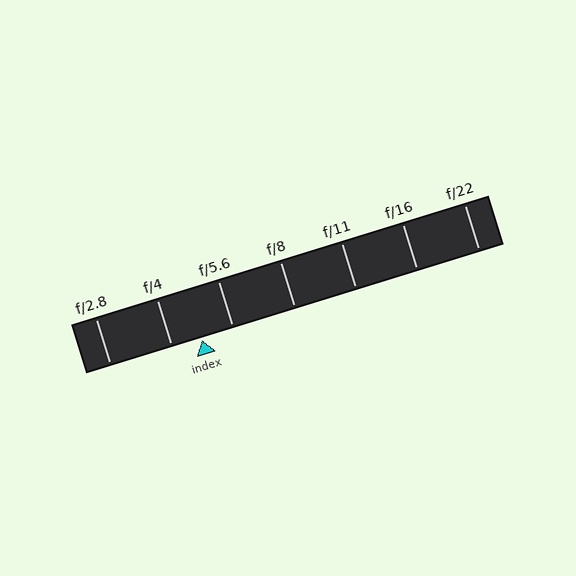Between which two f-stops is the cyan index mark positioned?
The index mark is between f/4 and f/5.6.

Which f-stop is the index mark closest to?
The index mark is closest to f/4.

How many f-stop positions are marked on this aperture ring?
There are 7 f-stop positions marked.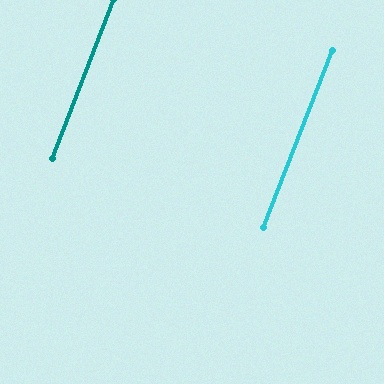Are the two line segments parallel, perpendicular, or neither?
Parallel — their directions differ by only 0.6°.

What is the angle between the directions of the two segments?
Approximately 1 degree.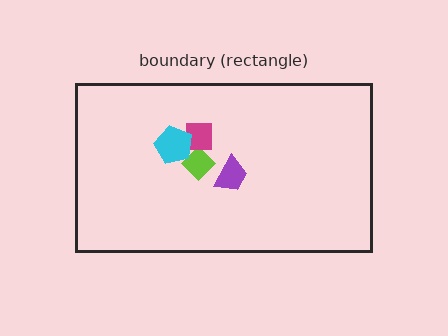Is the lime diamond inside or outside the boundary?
Inside.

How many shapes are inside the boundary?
4 inside, 0 outside.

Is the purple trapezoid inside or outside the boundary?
Inside.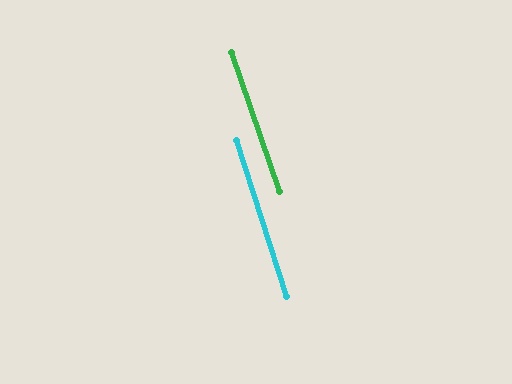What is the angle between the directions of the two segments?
Approximately 1 degree.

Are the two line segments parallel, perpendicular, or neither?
Parallel — their directions differ by only 1.5°.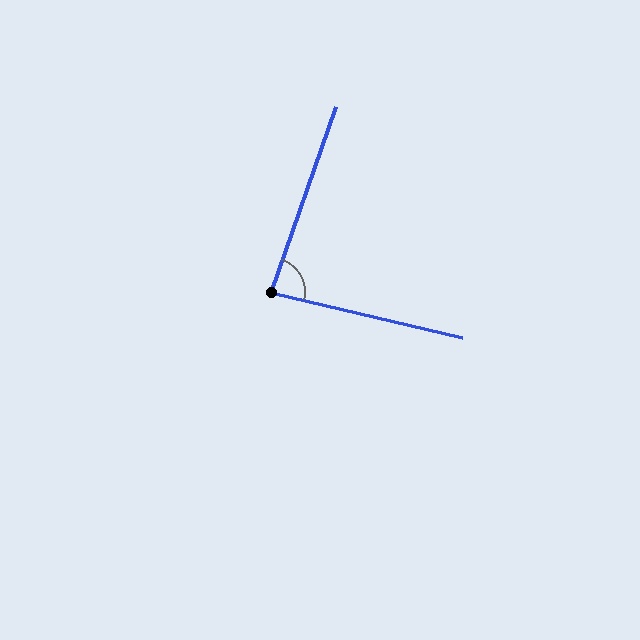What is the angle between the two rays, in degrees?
Approximately 84 degrees.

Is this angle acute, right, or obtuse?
It is acute.